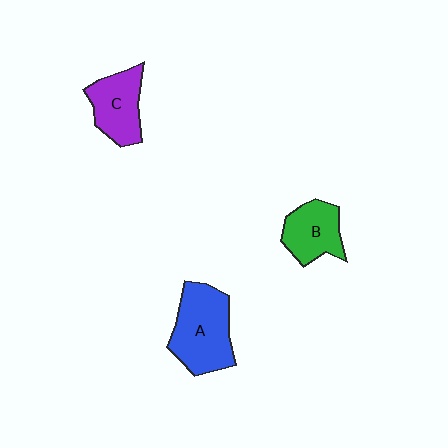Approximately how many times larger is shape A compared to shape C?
Approximately 1.4 times.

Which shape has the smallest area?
Shape B (green).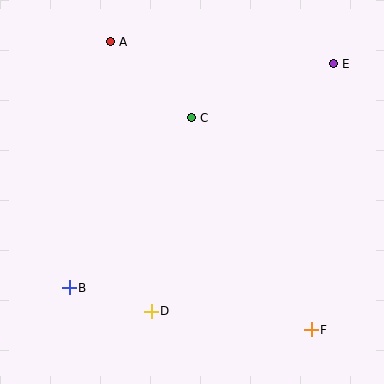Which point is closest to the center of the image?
Point C at (191, 118) is closest to the center.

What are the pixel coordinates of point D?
Point D is at (151, 311).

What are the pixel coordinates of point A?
Point A is at (110, 42).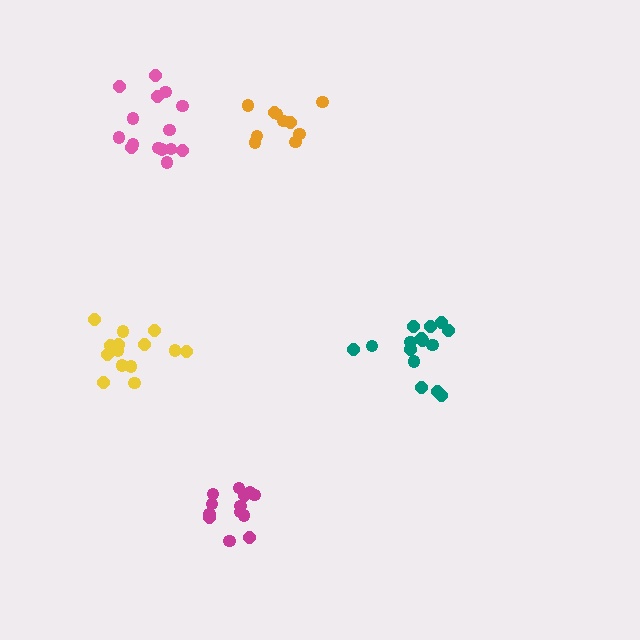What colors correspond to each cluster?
The clusters are colored: orange, pink, yellow, teal, magenta.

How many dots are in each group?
Group 1: 10 dots, Group 2: 15 dots, Group 3: 14 dots, Group 4: 15 dots, Group 5: 13 dots (67 total).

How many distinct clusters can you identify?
There are 5 distinct clusters.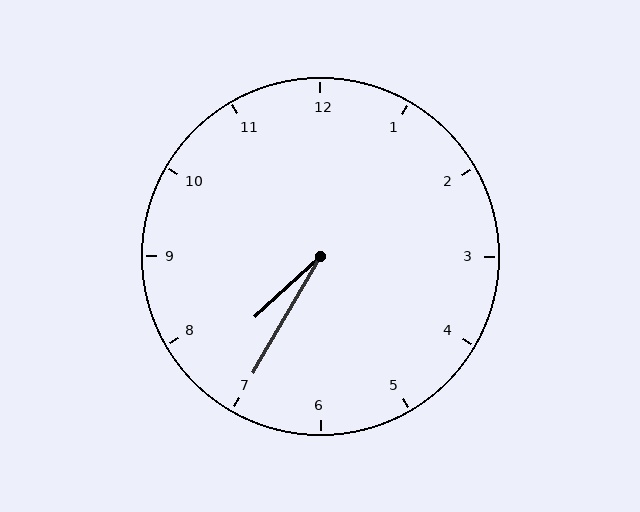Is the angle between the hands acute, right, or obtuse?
It is acute.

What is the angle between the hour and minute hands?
Approximately 18 degrees.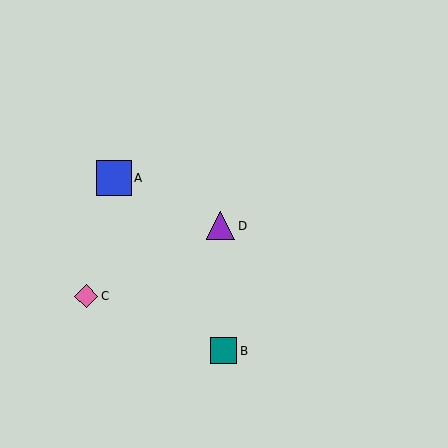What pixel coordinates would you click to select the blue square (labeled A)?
Click at (114, 178) to select the blue square A.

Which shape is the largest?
The blue square (labeled A) is the largest.